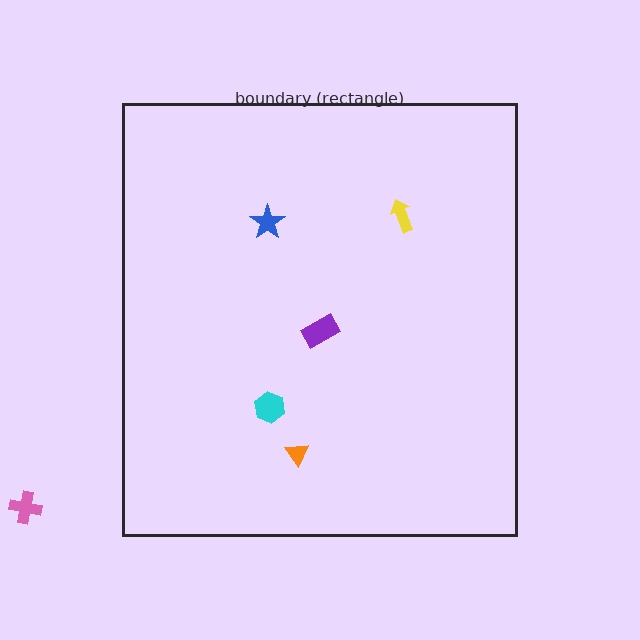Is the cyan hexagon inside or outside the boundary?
Inside.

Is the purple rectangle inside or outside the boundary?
Inside.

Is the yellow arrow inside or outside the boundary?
Inside.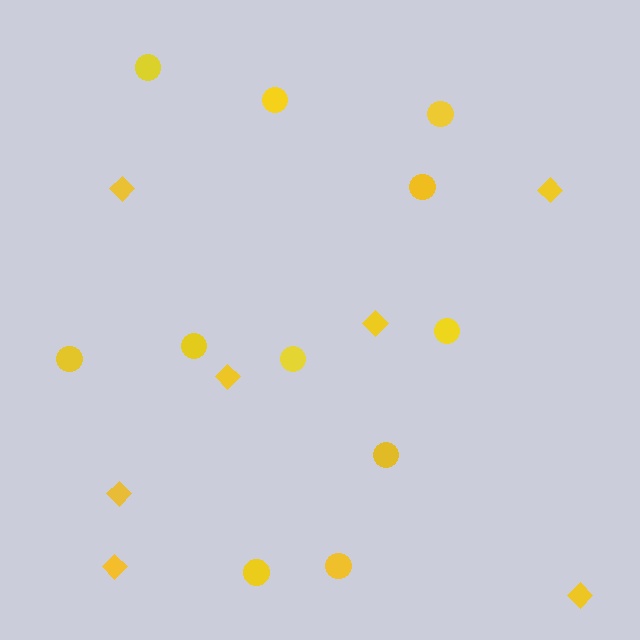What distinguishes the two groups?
There are 2 groups: one group of diamonds (7) and one group of circles (11).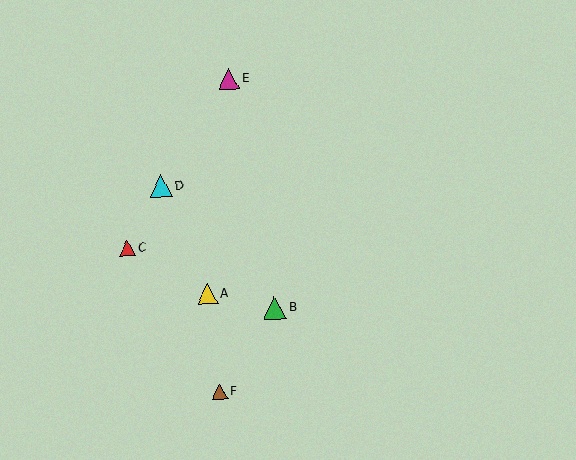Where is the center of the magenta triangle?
The center of the magenta triangle is at (229, 79).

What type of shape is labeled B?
Shape B is a green triangle.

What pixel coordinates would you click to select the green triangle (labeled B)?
Click at (274, 308) to select the green triangle B.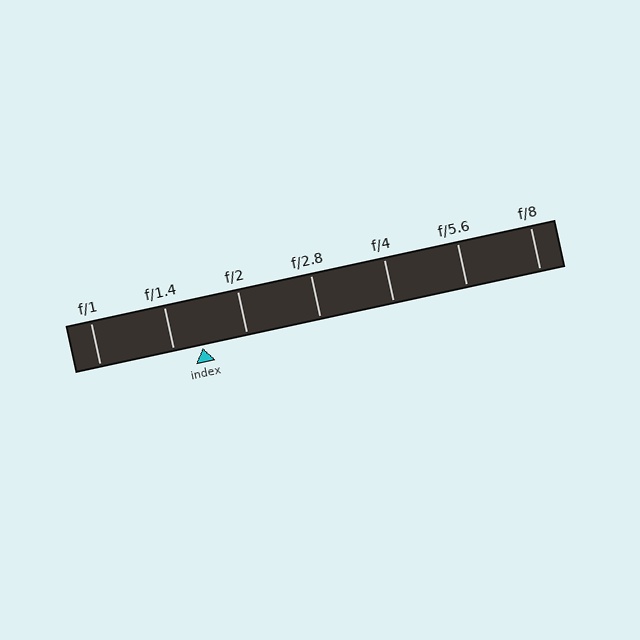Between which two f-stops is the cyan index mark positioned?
The index mark is between f/1.4 and f/2.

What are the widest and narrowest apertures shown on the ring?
The widest aperture shown is f/1 and the narrowest is f/8.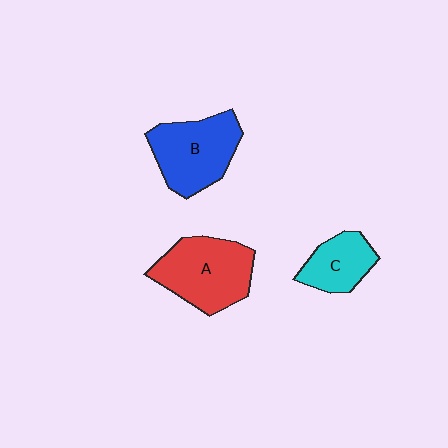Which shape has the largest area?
Shape A (red).